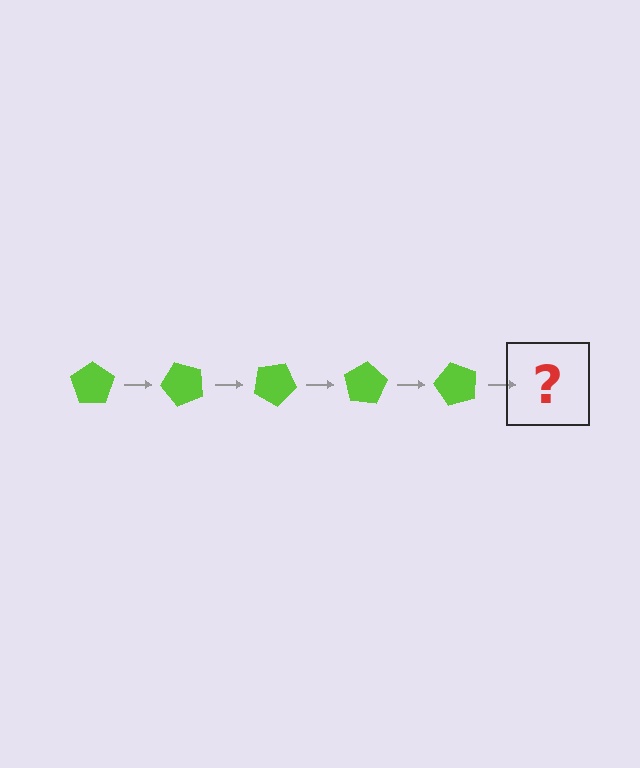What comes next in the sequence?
The next element should be a lime pentagon rotated 250 degrees.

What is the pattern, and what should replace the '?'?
The pattern is that the pentagon rotates 50 degrees each step. The '?' should be a lime pentagon rotated 250 degrees.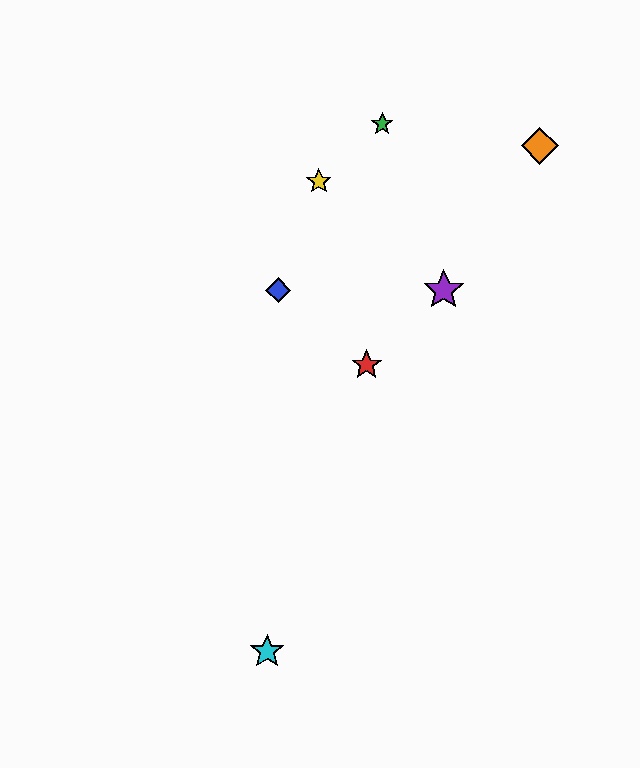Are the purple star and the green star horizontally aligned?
No, the purple star is at y≈290 and the green star is at y≈124.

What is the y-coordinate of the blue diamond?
The blue diamond is at y≈290.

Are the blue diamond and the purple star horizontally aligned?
Yes, both are at y≈290.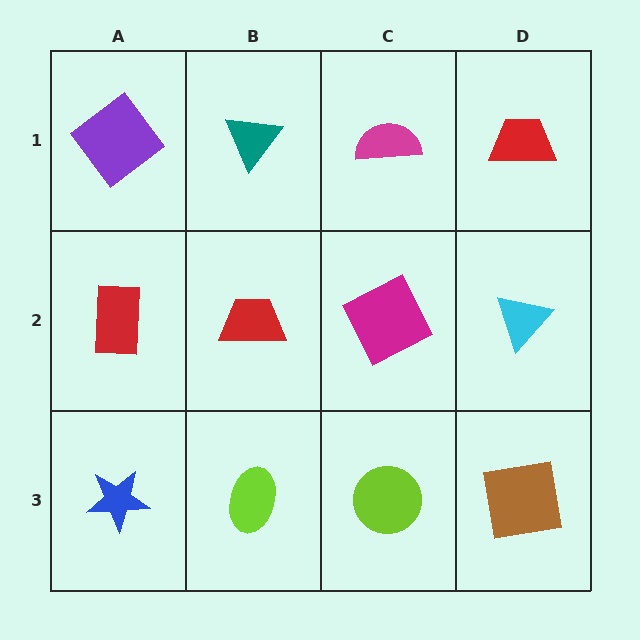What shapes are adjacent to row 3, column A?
A red rectangle (row 2, column A), a lime ellipse (row 3, column B).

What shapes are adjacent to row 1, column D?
A cyan triangle (row 2, column D), a magenta semicircle (row 1, column C).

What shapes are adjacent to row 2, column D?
A red trapezoid (row 1, column D), a brown square (row 3, column D), a magenta square (row 2, column C).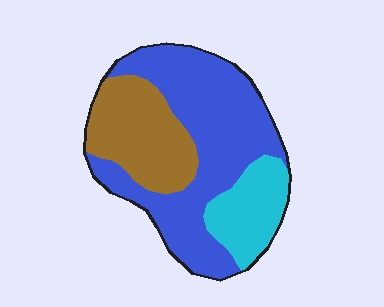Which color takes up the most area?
Blue, at roughly 55%.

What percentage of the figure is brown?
Brown covers roughly 25% of the figure.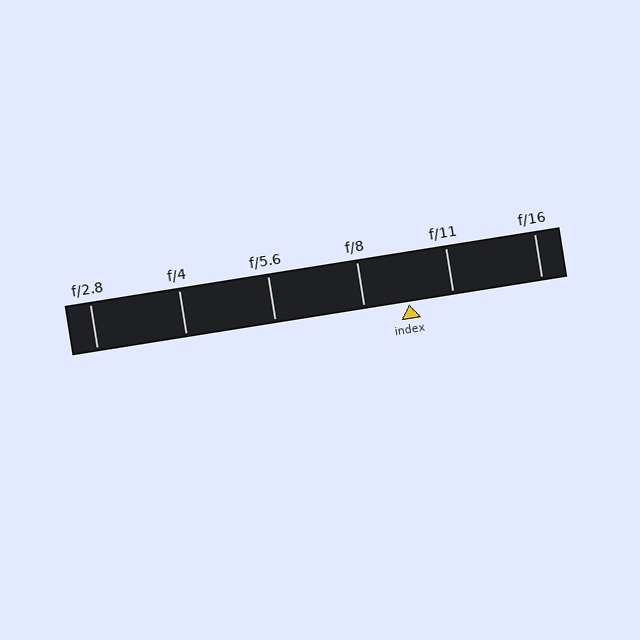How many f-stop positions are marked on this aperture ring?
There are 6 f-stop positions marked.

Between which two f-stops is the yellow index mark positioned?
The index mark is between f/8 and f/11.